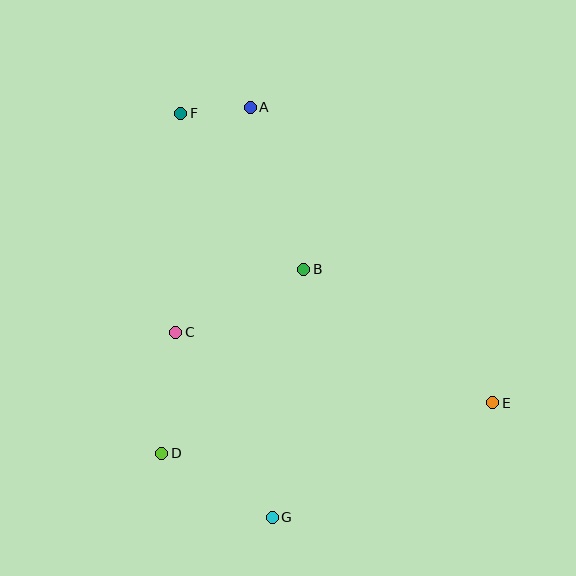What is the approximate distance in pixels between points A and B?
The distance between A and B is approximately 171 pixels.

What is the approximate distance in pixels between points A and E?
The distance between A and E is approximately 382 pixels.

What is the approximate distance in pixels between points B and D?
The distance between B and D is approximately 233 pixels.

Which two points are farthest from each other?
Points E and F are farthest from each other.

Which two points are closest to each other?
Points A and F are closest to each other.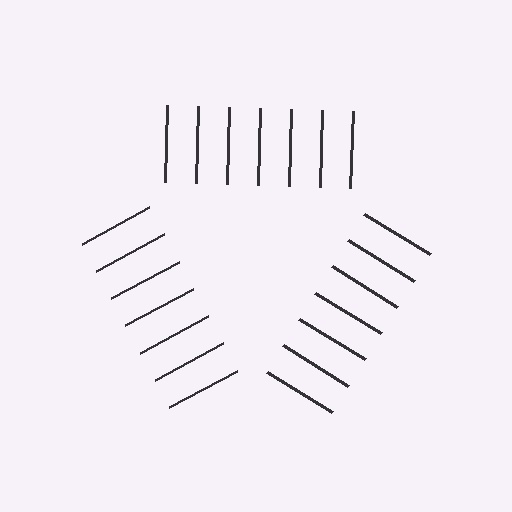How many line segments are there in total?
21 — 7 along each of the 3 edges.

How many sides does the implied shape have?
3 sides — the line-ends trace a triangle.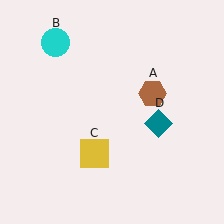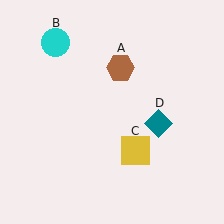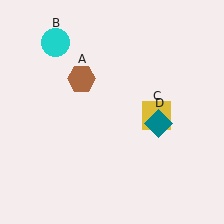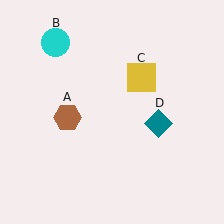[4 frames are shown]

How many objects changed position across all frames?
2 objects changed position: brown hexagon (object A), yellow square (object C).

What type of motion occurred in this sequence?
The brown hexagon (object A), yellow square (object C) rotated counterclockwise around the center of the scene.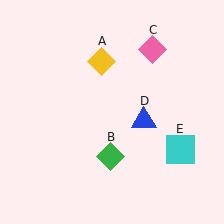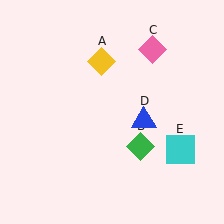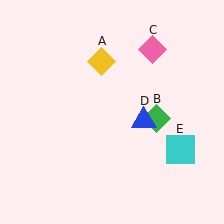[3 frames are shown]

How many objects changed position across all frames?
1 object changed position: green diamond (object B).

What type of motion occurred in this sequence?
The green diamond (object B) rotated counterclockwise around the center of the scene.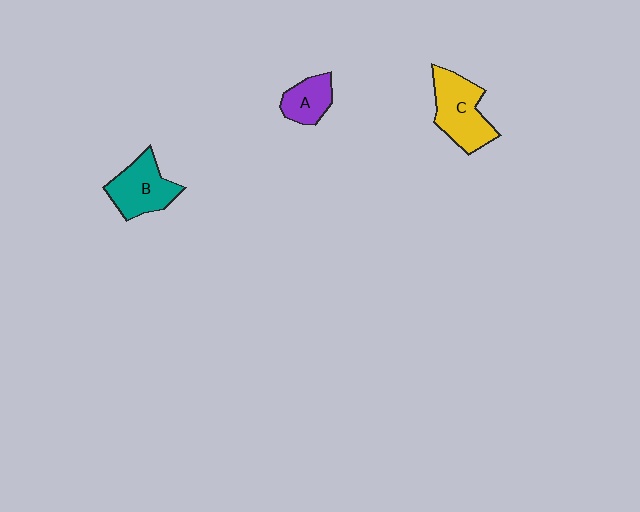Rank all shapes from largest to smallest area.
From largest to smallest: C (yellow), B (teal), A (purple).